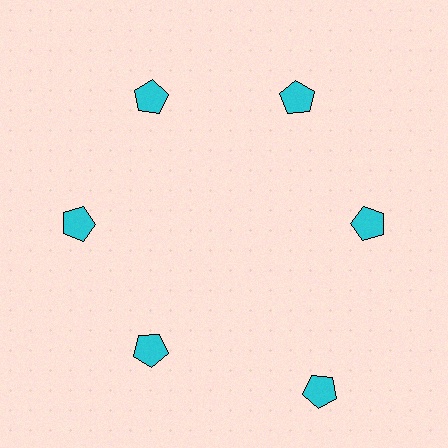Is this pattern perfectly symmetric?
No. The 6 cyan pentagons are arranged in a ring, but one element near the 5 o'clock position is pushed outward from the center, breaking the 6-fold rotational symmetry.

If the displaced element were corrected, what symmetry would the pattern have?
It would have 6-fold rotational symmetry — the pattern would map onto itself every 60 degrees.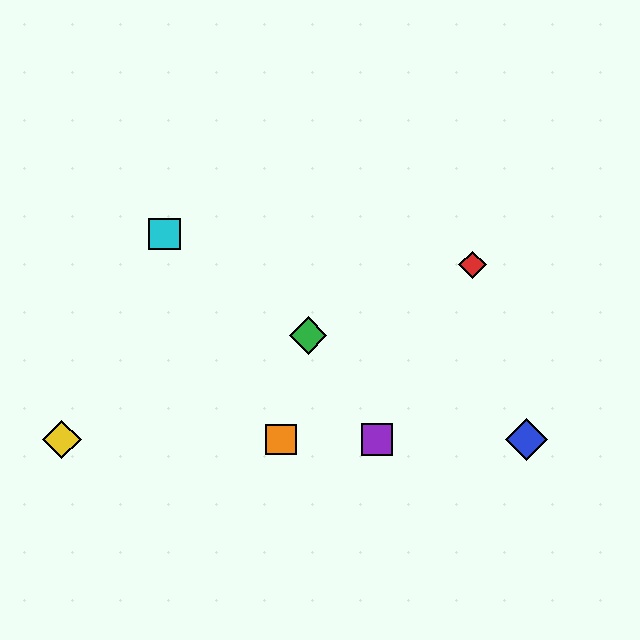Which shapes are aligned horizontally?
The blue diamond, the yellow diamond, the purple square, the orange square are aligned horizontally.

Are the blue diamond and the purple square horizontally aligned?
Yes, both are at y≈439.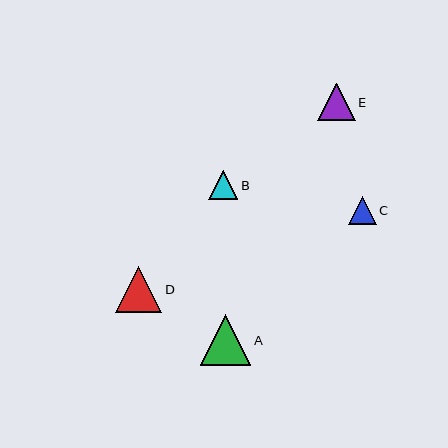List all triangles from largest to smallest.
From largest to smallest: A, D, E, B, C.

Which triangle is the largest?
Triangle A is the largest with a size of approximately 50 pixels.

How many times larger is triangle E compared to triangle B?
Triangle E is approximately 1.3 times the size of triangle B.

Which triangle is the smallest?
Triangle C is the smallest with a size of approximately 28 pixels.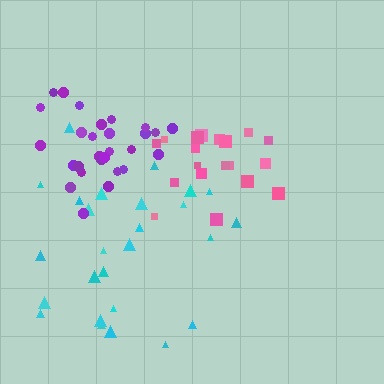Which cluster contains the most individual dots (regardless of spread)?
Purple (28).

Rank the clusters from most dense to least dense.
purple, pink, cyan.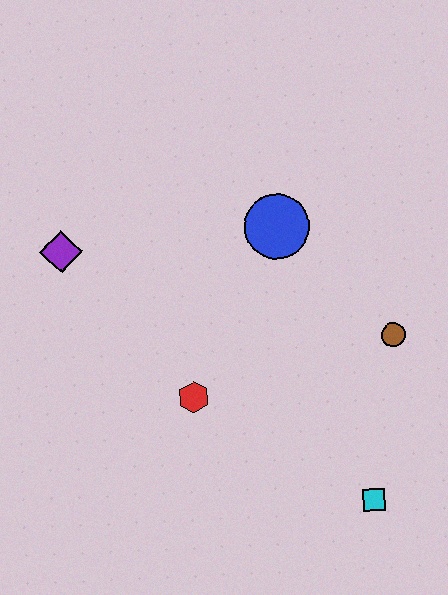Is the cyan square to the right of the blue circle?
Yes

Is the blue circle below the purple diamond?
No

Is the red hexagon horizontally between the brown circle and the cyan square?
No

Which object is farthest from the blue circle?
The cyan square is farthest from the blue circle.